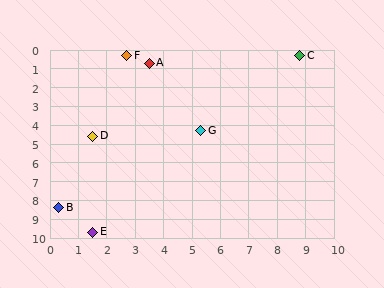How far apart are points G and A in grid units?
Points G and A are about 4.0 grid units apart.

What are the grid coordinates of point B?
Point B is at approximately (0.3, 8.4).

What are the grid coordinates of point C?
Point C is at approximately (8.8, 0.3).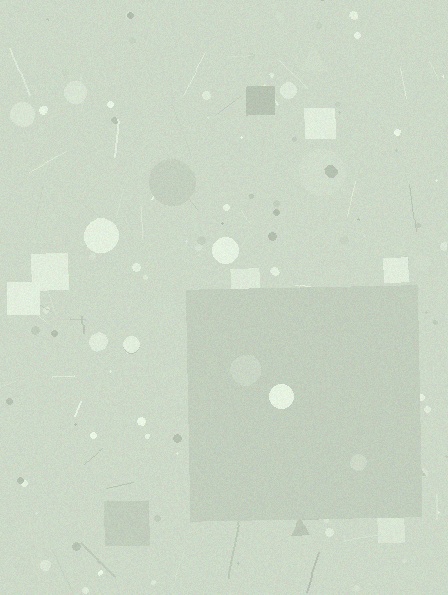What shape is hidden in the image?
A square is hidden in the image.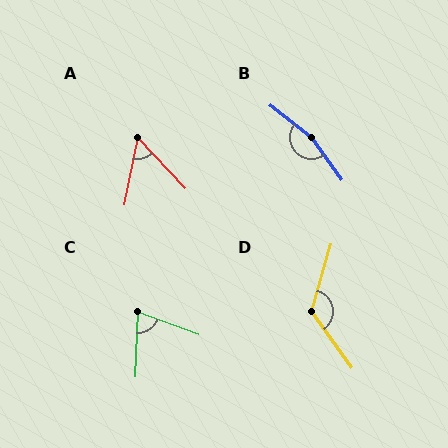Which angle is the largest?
B, at approximately 164 degrees.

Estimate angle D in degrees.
Approximately 129 degrees.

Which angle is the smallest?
A, at approximately 55 degrees.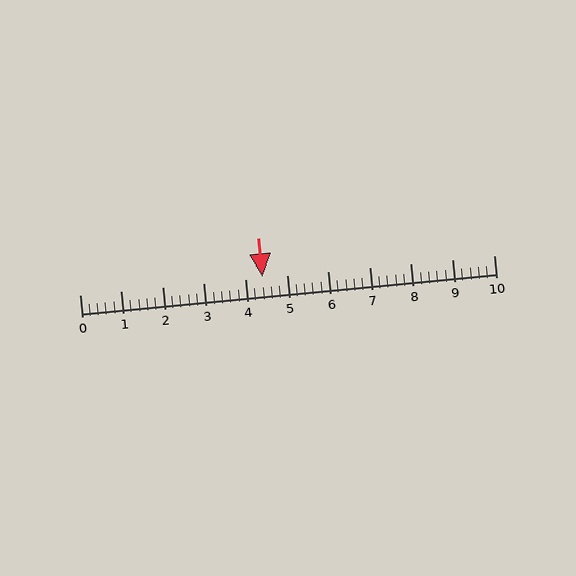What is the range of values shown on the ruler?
The ruler shows values from 0 to 10.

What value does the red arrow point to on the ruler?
The red arrow points to approximately 4.4.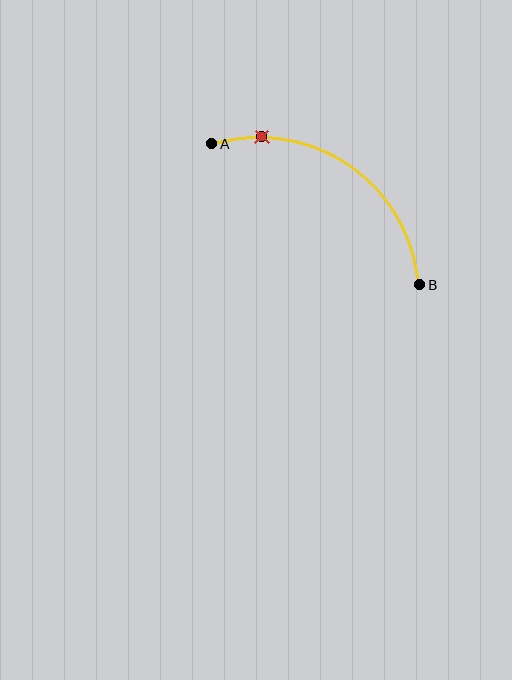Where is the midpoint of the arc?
The arc midpoint is the point on the curve farthest from the straight line joining A and B. It sits above and to the right of that line.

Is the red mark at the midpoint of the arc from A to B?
No. The red mark lies on the arc but is closer to endpoint A. The arc midpoint would be at the point on the curve equidistant along the arc from both A and B.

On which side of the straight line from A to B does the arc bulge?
The arc bulges above and to the right of the straight line connecting A and B.